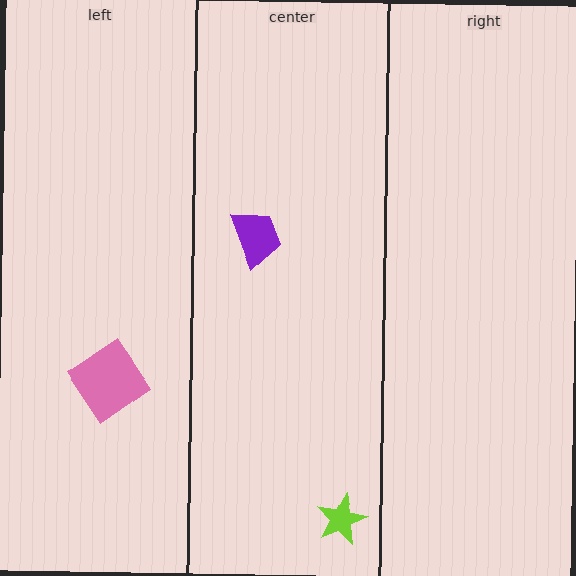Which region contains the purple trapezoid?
The center region.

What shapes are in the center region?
The lime star, the purple trapezoid.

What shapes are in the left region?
The pink diamond.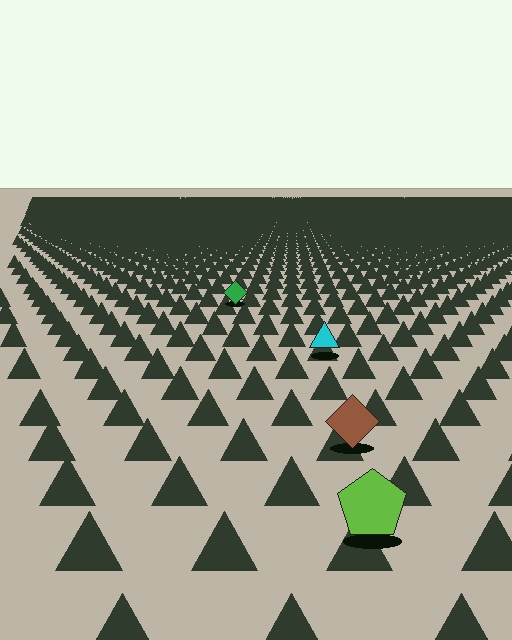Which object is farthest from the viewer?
The green diamond is farthest from the viewer. It appears smaller and the ground texture around it is denser.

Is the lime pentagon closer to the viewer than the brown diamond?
Yes. The lime pentagon is closer — you can tell from the texture gradient: the ground texture is coarser near it.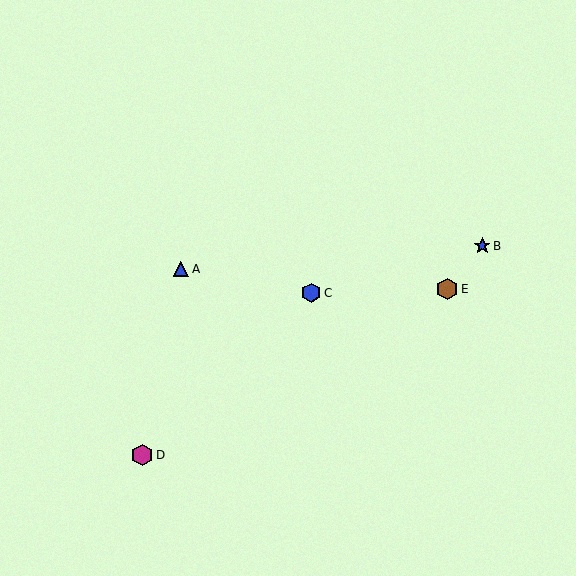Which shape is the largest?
The magenta hexagon (labeled D) is the largest.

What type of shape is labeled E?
Shape E is a brown hexagon.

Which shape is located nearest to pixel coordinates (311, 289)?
The blue hexagon (labeled C) at (311, 293) is nearest to that location.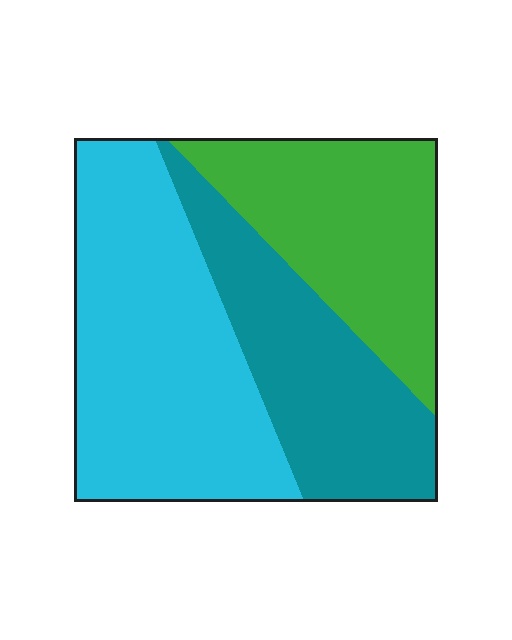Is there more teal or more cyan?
Cyan.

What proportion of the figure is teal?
Teal takes up about one quarter (1/4) of the figure.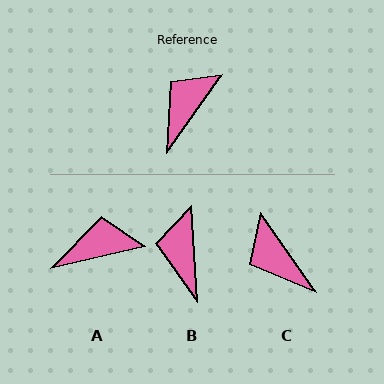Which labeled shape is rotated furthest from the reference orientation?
C, about 70 degrees away.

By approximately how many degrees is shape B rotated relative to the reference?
Approximately 39 degrees counter-clockwise.